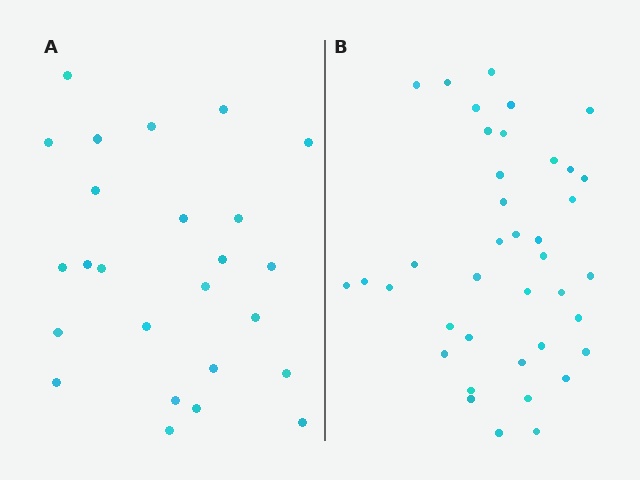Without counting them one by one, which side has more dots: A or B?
Region B (the right region) has more dots.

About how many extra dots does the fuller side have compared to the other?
Region B has approximately 15 more dots than region A.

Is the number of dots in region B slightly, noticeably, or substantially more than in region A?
Region B has substantially more. The ratio is roughly 1.6 to 1.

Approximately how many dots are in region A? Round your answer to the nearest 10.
About 20 dots. (The exact count is 25, which rounds to 20.)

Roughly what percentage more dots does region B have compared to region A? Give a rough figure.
About 55% more.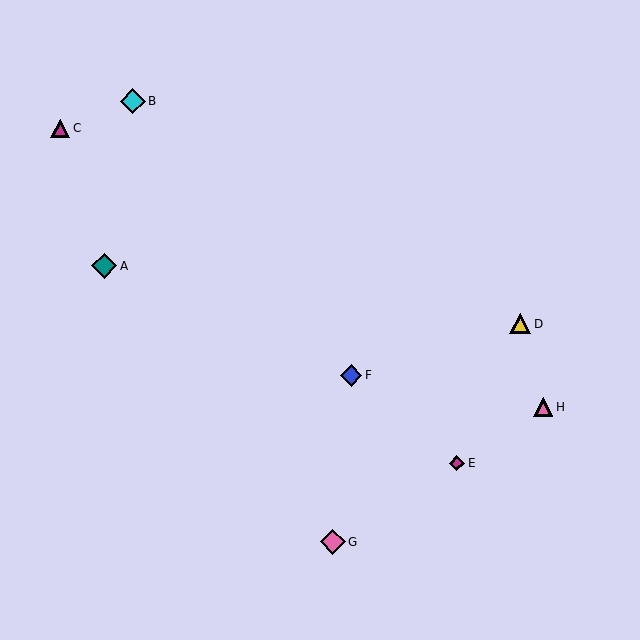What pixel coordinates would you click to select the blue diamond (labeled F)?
Click at (351, 375) to select the blue diamond F.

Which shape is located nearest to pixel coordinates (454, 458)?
The magenta diamond (labeled E) at (457, 463) is nearest to that location.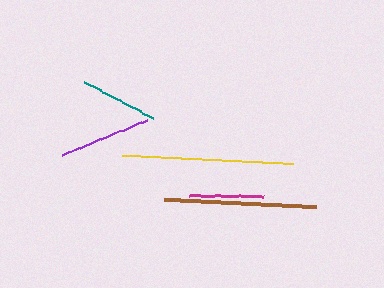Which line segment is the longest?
The yellow line is the longest at approximately 171 pixels.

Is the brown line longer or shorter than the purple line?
The brown line is longer than the purple line.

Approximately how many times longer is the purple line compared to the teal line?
The purple line is approximately 1.2 times the length of the teal line.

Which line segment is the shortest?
The magenta line is the shortest at approximately 74 pixels.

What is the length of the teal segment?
The teal segment is approximately 78 pixels long.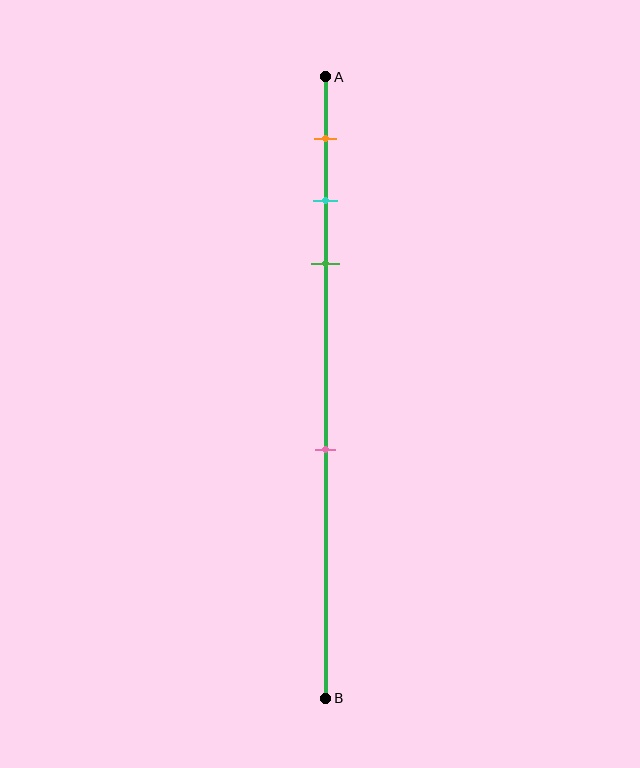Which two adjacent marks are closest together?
The cyan and green marks are the closest adjacent pair.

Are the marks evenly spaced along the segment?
No, the marks are not evenly spaced.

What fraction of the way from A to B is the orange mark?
The orange mark is approximately 10% (0.1) of the way from A to B.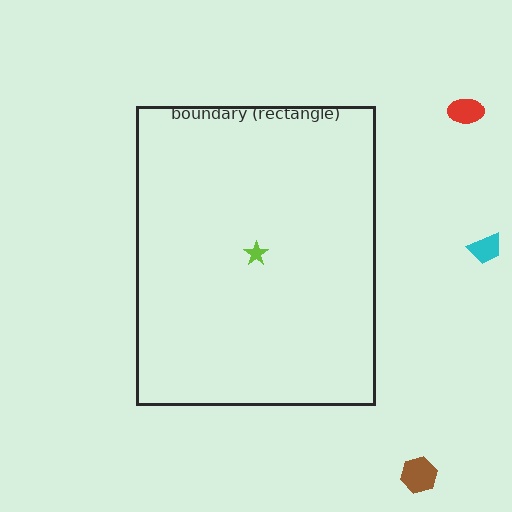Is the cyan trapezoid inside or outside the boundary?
Outside.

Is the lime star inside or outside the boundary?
Inside.